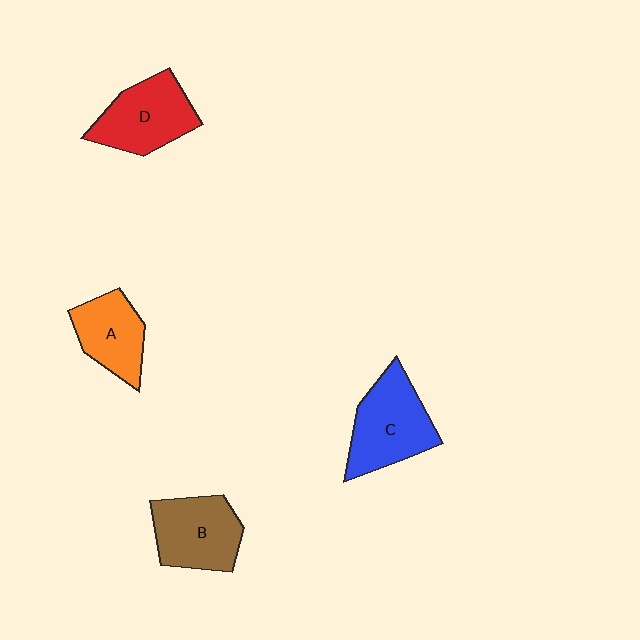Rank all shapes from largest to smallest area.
From largest to smallest: C (blue), B (brown), D (red), A (orange).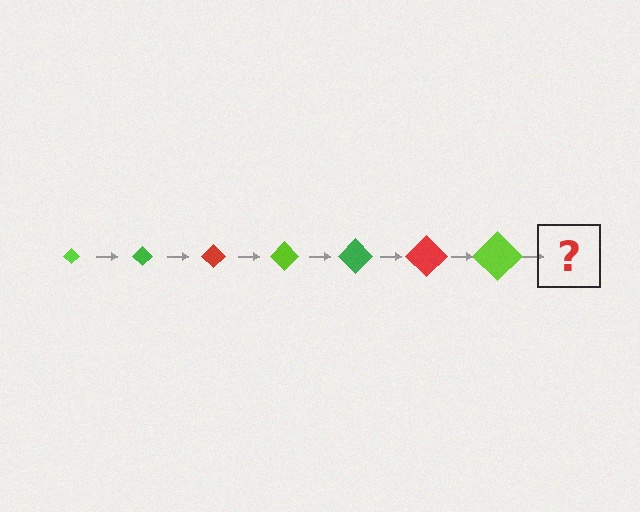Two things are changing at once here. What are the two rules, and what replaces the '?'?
The two rules are that the diamond grows larger each step and the color cycles through lime, green, and red. The '?' should be a green diamond, larger than the previous one.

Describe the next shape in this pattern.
It should be a green diamond, larger than the previous one.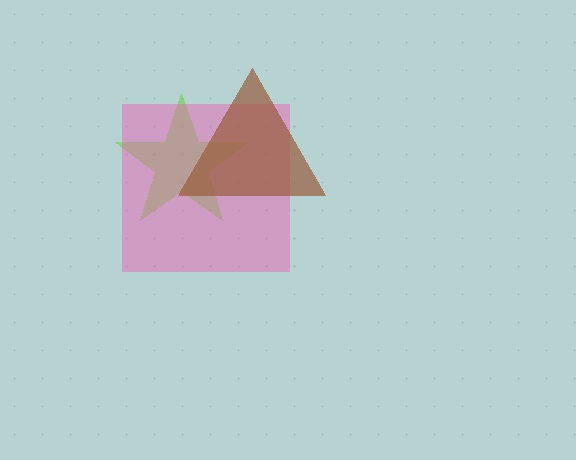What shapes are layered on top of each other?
The layered shapes are: a lime star, a pink square, a brown triangle.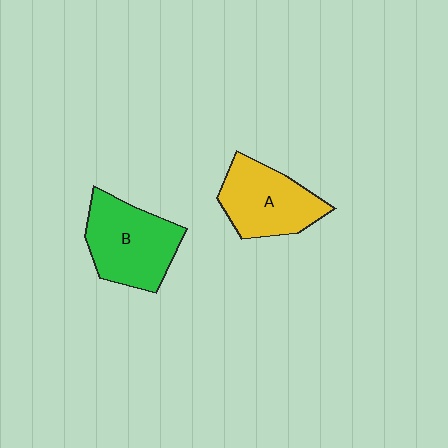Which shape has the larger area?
Shape B (green).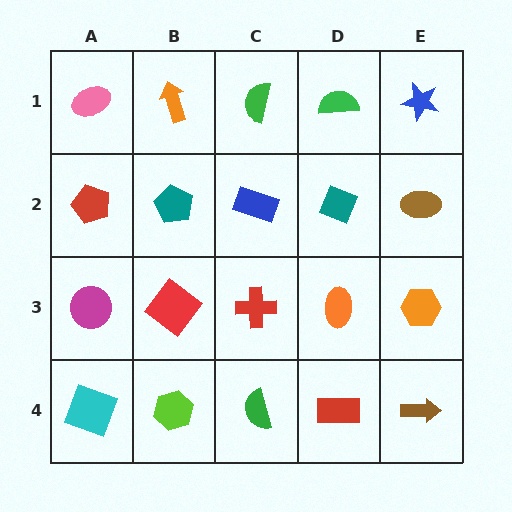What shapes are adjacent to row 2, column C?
A green semicircle (row 1, column C), a red cross (row 3, column C), a teal pentagon (row 2, column B), a teal diamond (row 2, column D).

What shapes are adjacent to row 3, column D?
A teal diamond (row 2, column D), a red rectangle (row 4, column D), a red cross (row 3, column C), an orange hexagon (row 3, column E).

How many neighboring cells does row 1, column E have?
2.